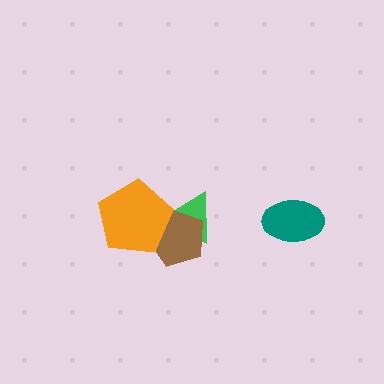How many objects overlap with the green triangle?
2 objects overlap with the green triangle.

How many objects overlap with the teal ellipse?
0 objects overlap with the teal ellipse.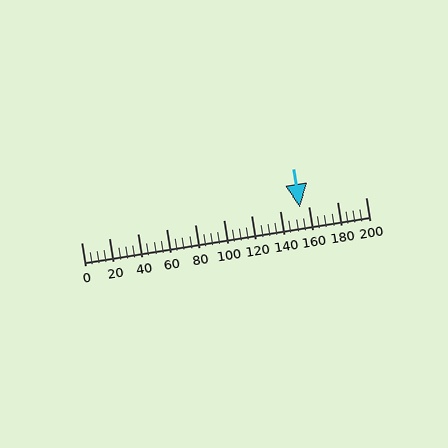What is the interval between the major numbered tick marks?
The major tick marks are spaced 20 units apart.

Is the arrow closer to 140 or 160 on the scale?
The arrow is closer to 160.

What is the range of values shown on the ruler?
The ruler shows values from 0 to 200.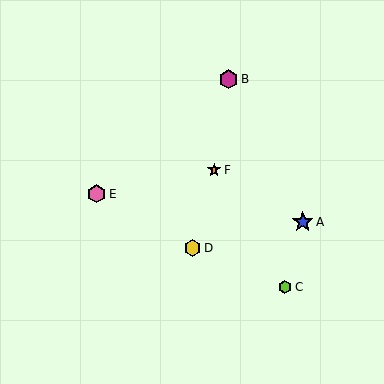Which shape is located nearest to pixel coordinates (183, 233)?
The yellow hexagon (labeled D) at (193, 248) is nearest to that location.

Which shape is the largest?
The blue star (labeled A) is the largest.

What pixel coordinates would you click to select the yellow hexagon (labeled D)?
Click at (193, 248) to select the yellow hexagon D.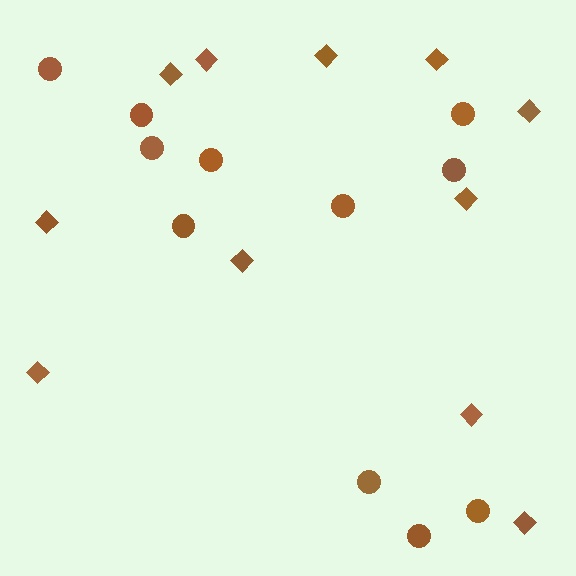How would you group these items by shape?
There are 2 groups: one group of diamonds (11) and one group of circles (11).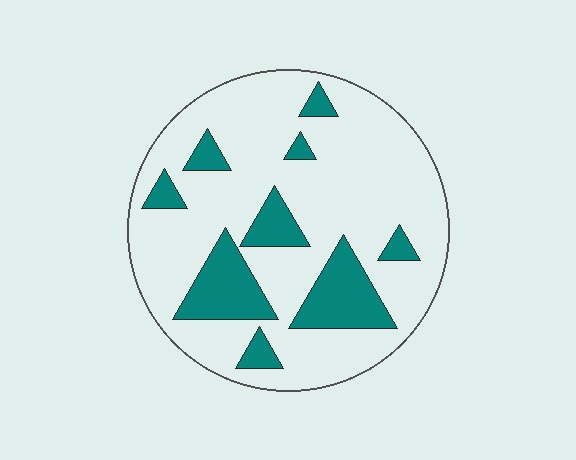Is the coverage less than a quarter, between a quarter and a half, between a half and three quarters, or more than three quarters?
Less than a quarter.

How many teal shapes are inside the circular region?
9.